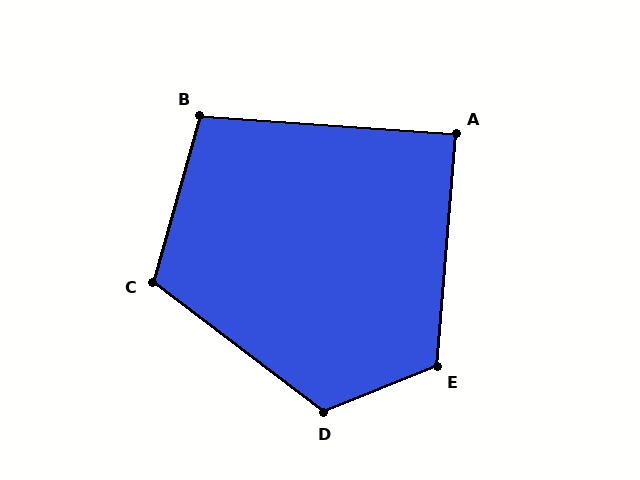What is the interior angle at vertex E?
Approximately 117 degrees (obtuse).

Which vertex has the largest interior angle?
D, at approximately 121 degrees.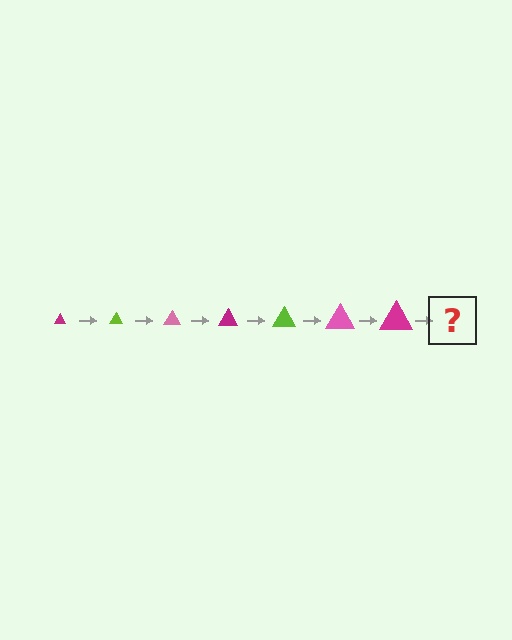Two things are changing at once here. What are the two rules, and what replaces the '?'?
The two rules are that the triangle grows larger each step and the color cycles through magenta, lime, and pink. The '?' should be a lime triangle, larger than the previous one.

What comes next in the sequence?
The next element should be a lime triangle, larger than the previous one.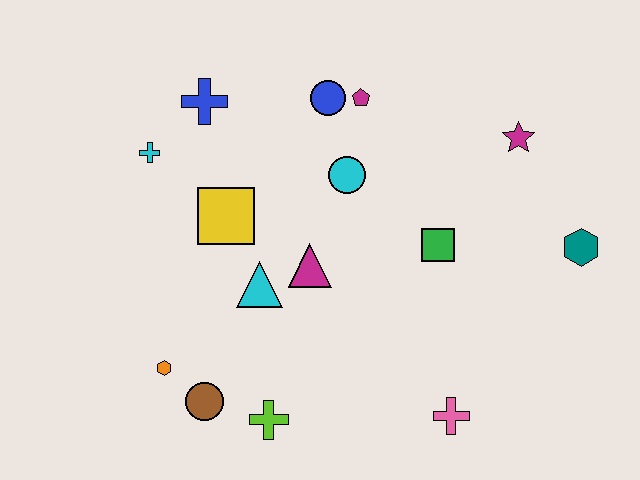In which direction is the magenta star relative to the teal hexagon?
The magenta star is above the teal hexagon.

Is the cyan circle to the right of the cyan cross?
Yes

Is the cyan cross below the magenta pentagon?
Yes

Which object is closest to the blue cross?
The cyan cross is closest to the blue cross.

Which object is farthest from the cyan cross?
The teal hexagon is farthest from the cyan cross.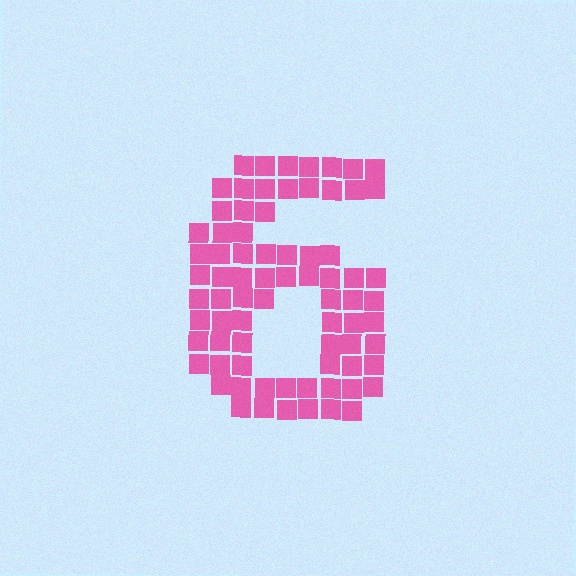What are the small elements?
The small elements are squares.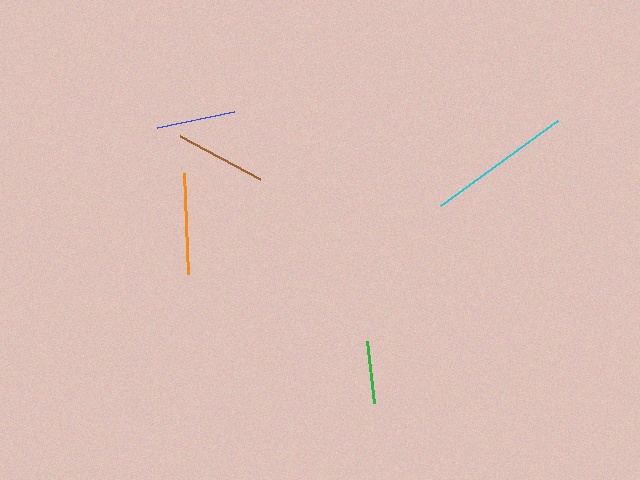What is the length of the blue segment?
The blue segment is approximately 79 pixels long.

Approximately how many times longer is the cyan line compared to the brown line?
The cyan line is approximately 1.6 times the length of the brown line.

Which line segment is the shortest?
The green line is the shortest at approximately 62 pixels.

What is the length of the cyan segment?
The cyan segment is approximately 145 pixels long.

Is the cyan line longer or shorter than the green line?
The cyan line is longer than the green line.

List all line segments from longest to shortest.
From longest to shortest: cyan, orange, brown, blue, green.